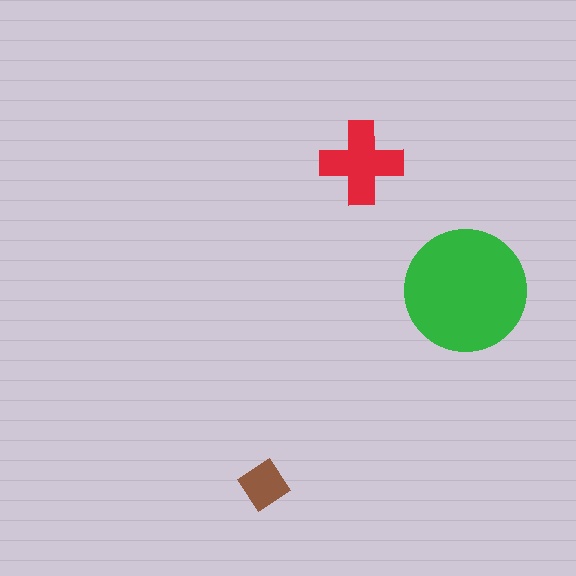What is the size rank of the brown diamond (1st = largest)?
3rd.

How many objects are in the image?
There are 3 objects in the image.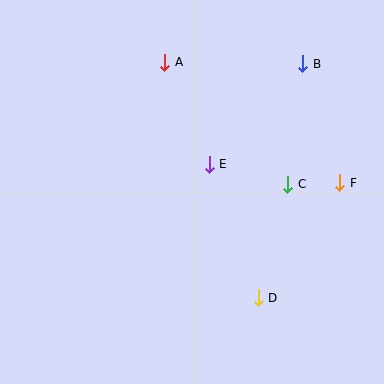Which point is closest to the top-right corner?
Point B is closest to the top-right corner.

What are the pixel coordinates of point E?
Point E is at (209, 164).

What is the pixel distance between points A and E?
The distance between A and E is 112 pixels.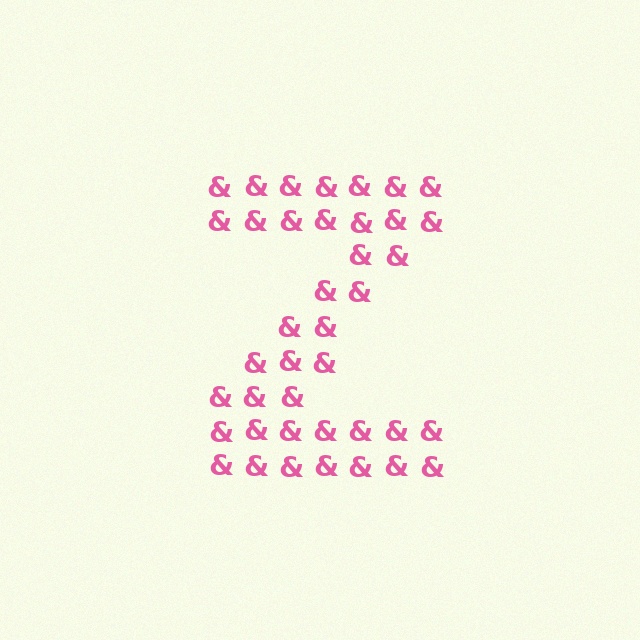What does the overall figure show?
The overall figure shows the letter Z.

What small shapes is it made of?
It is made of small ampersands.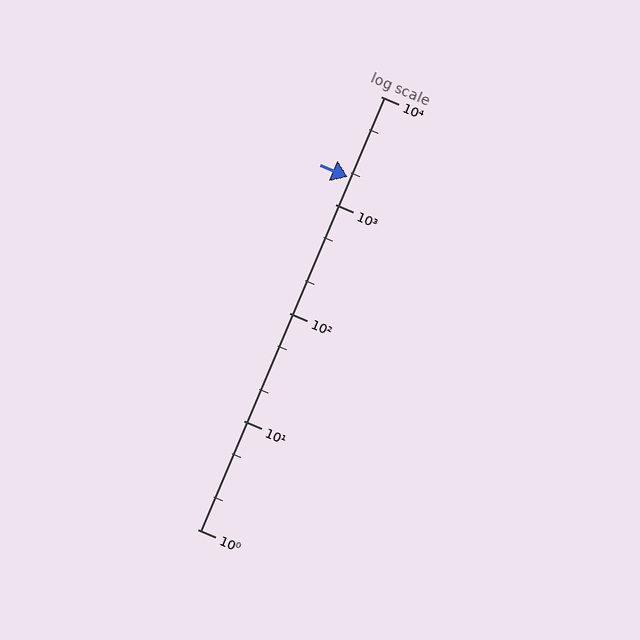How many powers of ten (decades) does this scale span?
The scale spans 4 decades, from 1 to 10000.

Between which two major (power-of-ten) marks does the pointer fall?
The pointer is between 1000 and 10000.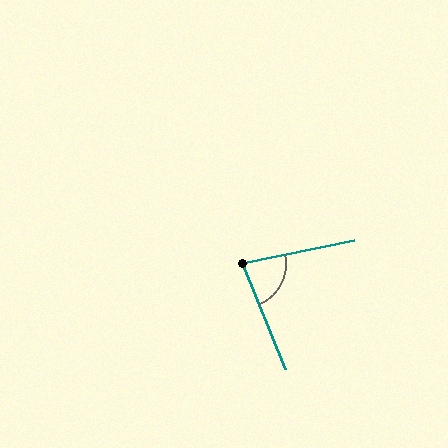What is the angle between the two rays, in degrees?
Approximately 80 degrees.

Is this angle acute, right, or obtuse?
It is acute.